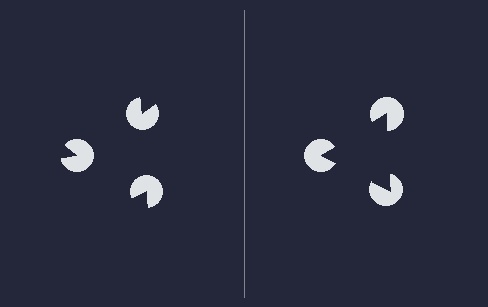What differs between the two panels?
The pac-man discs are positioned identically on both sides; only the wedge orientations differ. On the right they align to a triangle; on the left they are misaligned.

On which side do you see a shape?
An illusory triangle appears on the right side. On the left side the wedge cuts are rotated, so no coherent shape forms.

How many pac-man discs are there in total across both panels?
6 — 3 on each side.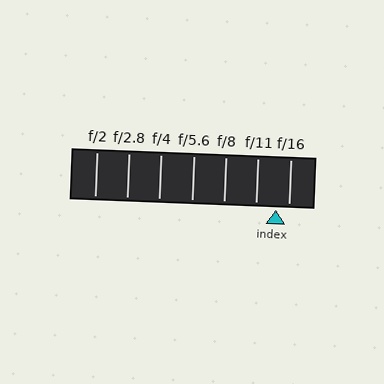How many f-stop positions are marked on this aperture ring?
There are 7 f-stop positions marked.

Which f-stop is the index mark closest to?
The index mark is closest to f/16.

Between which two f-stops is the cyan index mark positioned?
The index mark is between f/11 and f/16.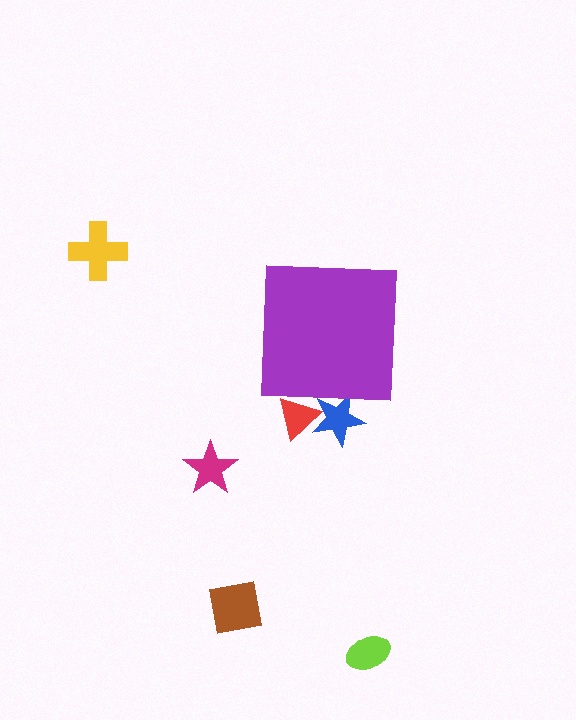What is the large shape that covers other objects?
A purple square.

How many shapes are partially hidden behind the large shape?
2 shapes are partially hidden.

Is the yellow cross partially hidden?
No, the yellow cross is fully visible.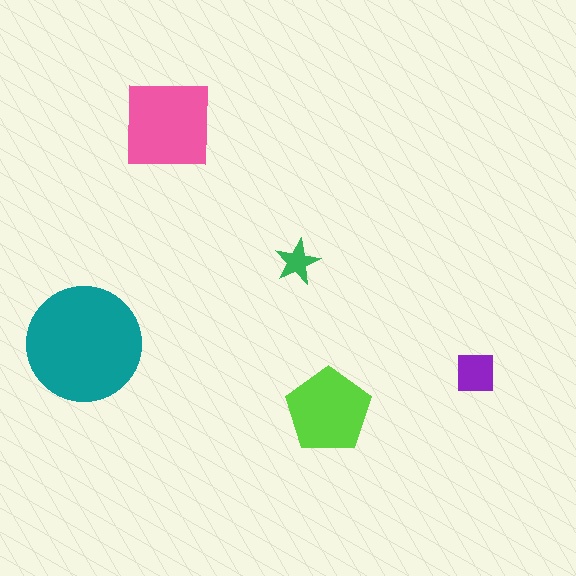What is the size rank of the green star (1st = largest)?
5th.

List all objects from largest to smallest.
The teal circle, the pink square, the lime pentagon, the purple square, the green star.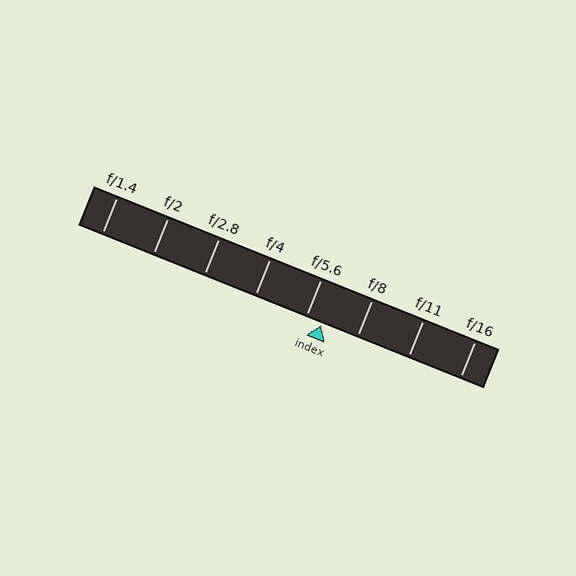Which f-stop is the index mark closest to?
The index mark is closest to f/5.6.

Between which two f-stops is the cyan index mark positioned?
The index mark is between f/5.6 and f/8.